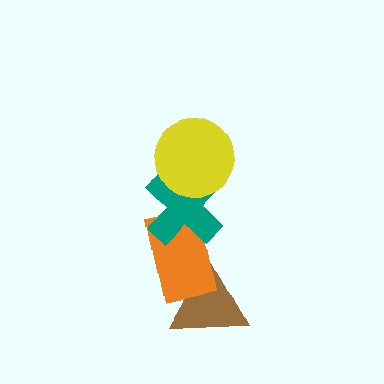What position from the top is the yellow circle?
The yellow circle is 1st from the top.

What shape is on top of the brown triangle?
The orange rectangle is on top of the brown triangle.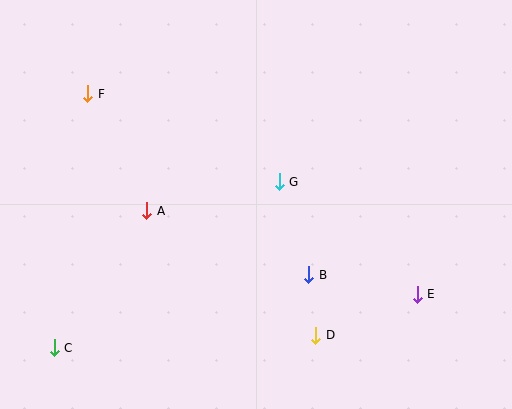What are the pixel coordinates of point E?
Point E is at (417, 294).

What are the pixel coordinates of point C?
Point C is at (54, 348).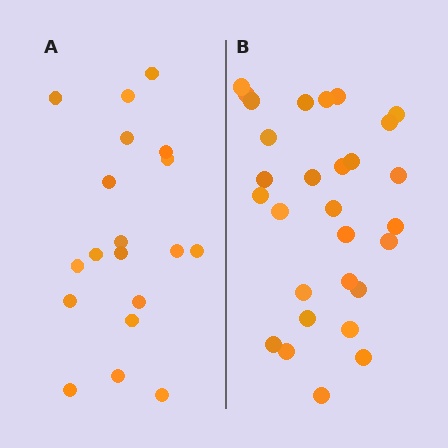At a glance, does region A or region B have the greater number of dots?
Region B (the right region) has more dots.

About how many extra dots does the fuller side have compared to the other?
Region B has roughly 10 or so more dots than region A.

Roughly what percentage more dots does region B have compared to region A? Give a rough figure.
About 55% more.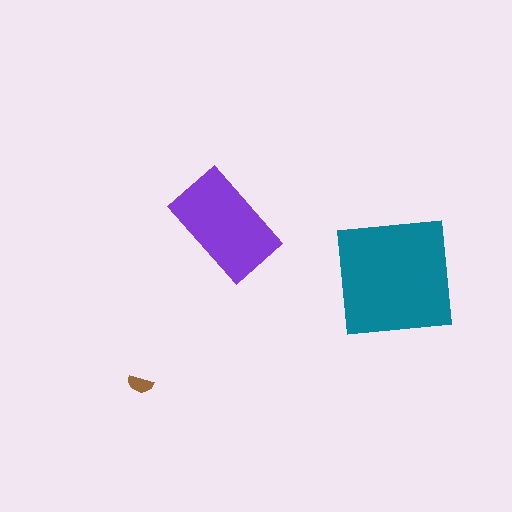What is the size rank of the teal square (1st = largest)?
1st.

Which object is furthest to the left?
The brown semicircle is leftmost.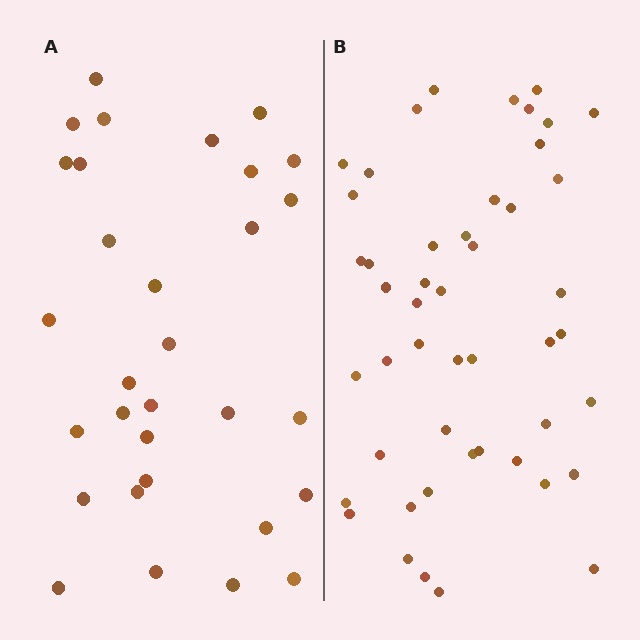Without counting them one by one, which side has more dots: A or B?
Region B (the right region) has more dots.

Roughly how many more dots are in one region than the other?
Region B has approximately 15 more dots than region A.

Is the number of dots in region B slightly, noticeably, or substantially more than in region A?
Region B has substantially more. The ratio is roughly 1.5 to 1.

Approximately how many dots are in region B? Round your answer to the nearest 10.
About 50 dots. (The exact count is 48, which rounds to 50.)